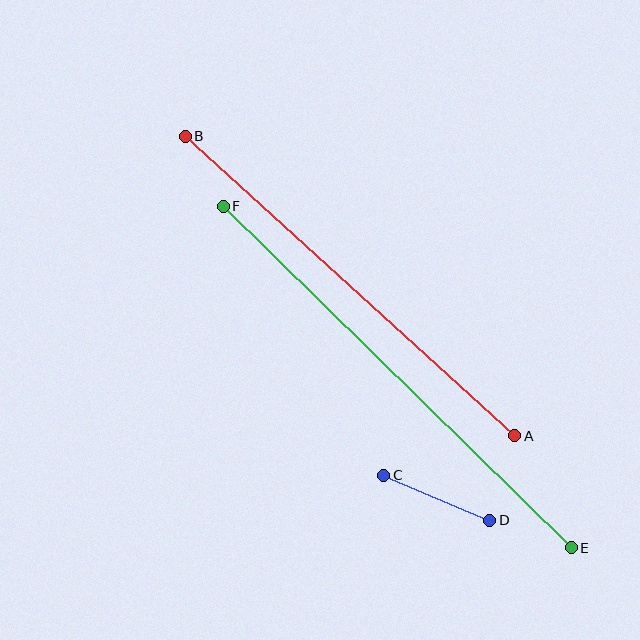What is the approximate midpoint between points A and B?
The midpoint is at approximately (350, 286) pixels.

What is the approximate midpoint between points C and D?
The midpoint is at approximately (437, 498) pixels.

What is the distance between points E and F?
The distance is approximately 488 pixels.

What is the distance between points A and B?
The distance is approximately 445 pixels.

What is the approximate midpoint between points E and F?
The midpoint is at approximately (397, 377) pixels.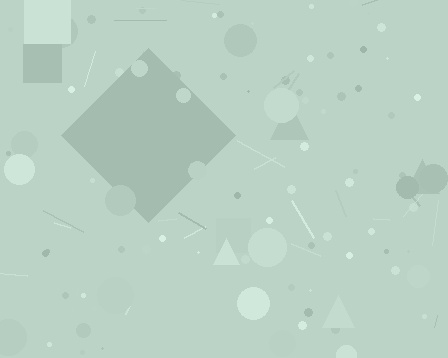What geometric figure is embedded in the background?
A diamond is embedded in the background.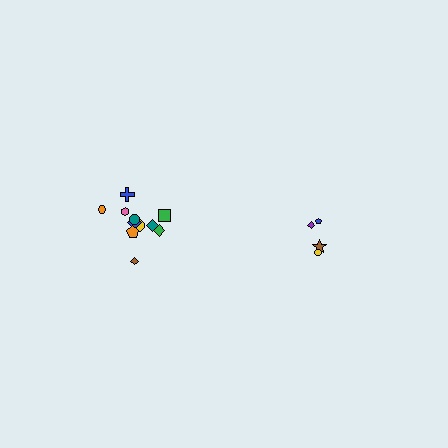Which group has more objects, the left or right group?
The left group.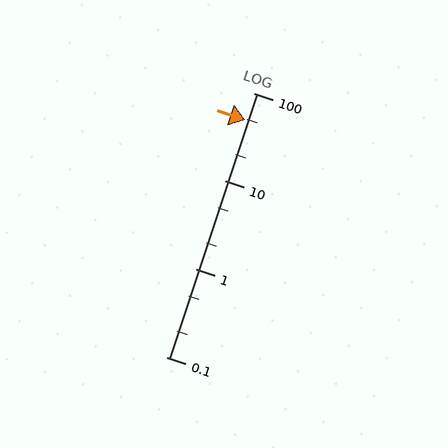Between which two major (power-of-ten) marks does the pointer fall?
The pointer is between 10 and 100.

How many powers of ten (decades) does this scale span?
The scale spans 3 decades, from 0.1 to 100.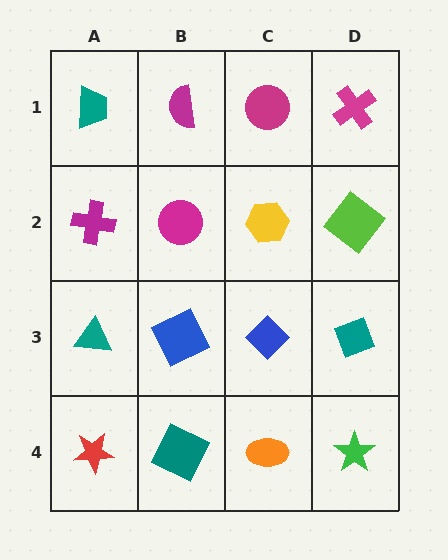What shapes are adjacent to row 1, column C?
A yellow hexagon (row 2, column C), a magenta semicircle (row 1, column B), a magenta cross (row 1, column D).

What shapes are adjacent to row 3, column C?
A yellow hexagon (row 2, column C), an orange ellipse (row 4, column C), a blue square (row 3, column B), a teal diamond (row 3, column D).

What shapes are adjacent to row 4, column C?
A blue diamond (row 3, column C), a teal square (row 4, column B), a green star (row 4, column D).